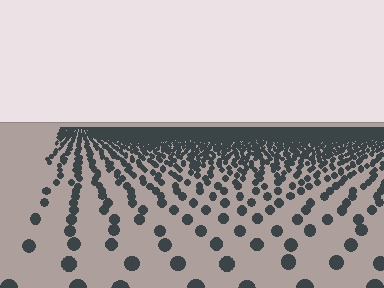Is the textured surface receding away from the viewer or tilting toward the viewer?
The surface is receding away from the viewer. Texture elements get smaller and denser toward the top.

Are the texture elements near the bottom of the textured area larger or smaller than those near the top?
Larger. Near the bottom, elements are closer to the viewer and appear at a bigger on-screen size.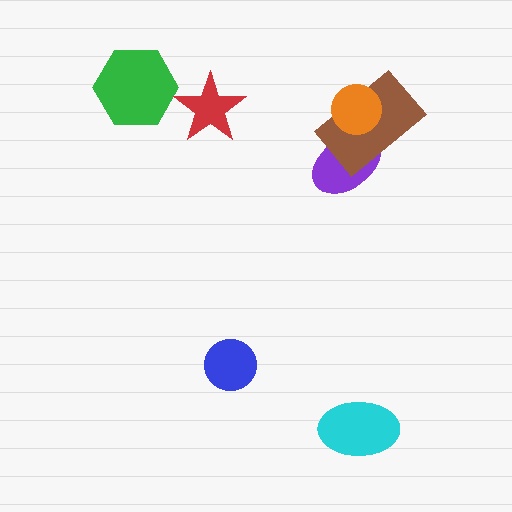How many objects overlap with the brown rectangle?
2 objects overlap with the brown rectangle.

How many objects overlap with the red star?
0 objects overlap with the red star.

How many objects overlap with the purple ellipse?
2 objects overlap with the purple ellipse.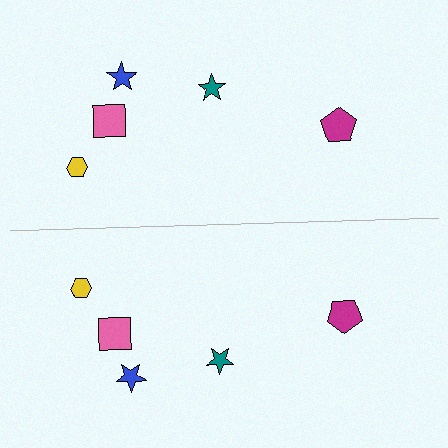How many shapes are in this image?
There are 10 shapes in this image.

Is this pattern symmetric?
Yes, this pattern has bilateral (reflection) symmetry.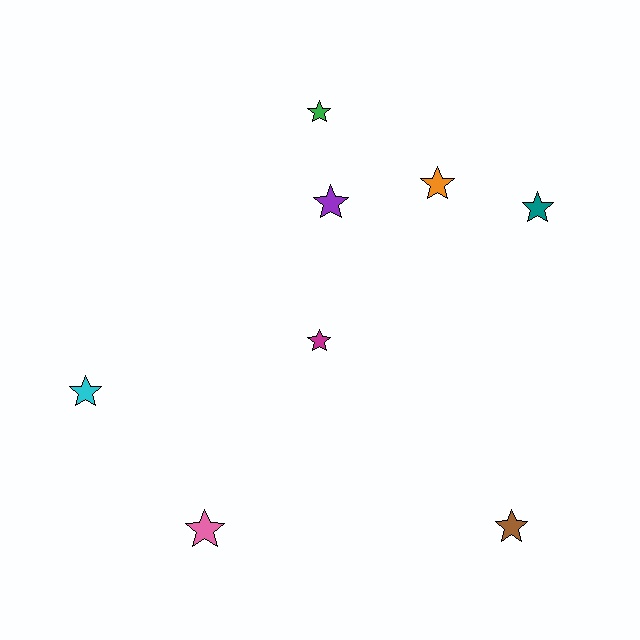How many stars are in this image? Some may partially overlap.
There are 8 stars.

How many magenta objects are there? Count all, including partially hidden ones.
There is 1 magenta object.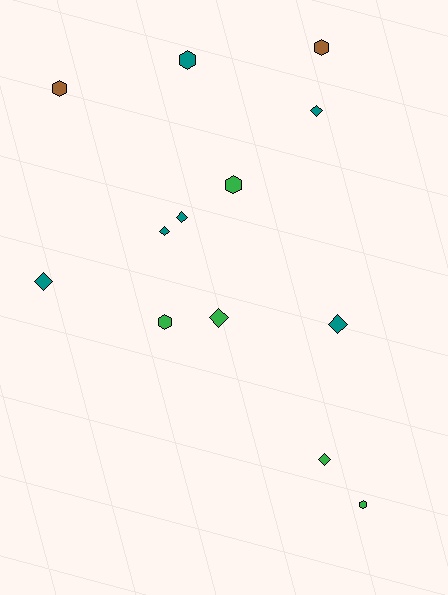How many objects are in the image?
There are 13 objects.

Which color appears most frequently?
Teal, with 6 objects.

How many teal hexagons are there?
There is 1 teal hexagon.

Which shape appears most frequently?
Diamond, with 7 objects.